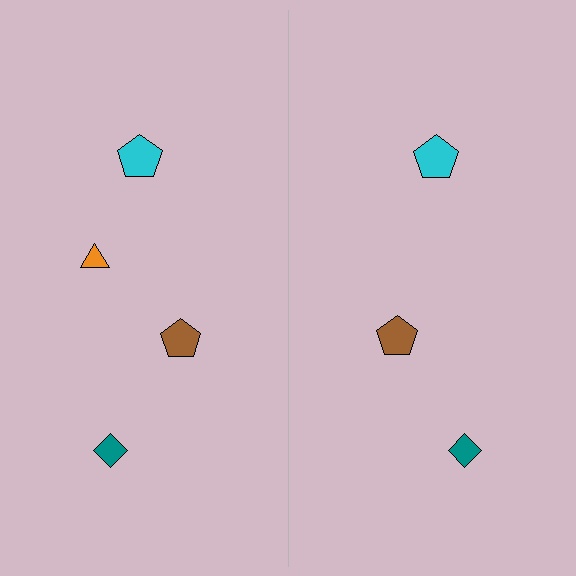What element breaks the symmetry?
A orange triangle is missing from the right side.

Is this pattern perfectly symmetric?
No, the pattern is not perfectly symmetric. A orange triangle is missing from the right side.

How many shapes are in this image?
There are 7 shapes in this image.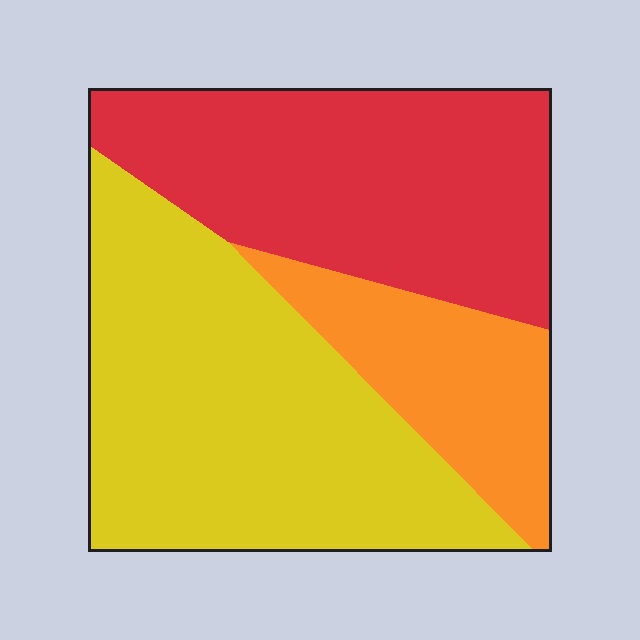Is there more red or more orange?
Red.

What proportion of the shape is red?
Red covers around 35% of the shape.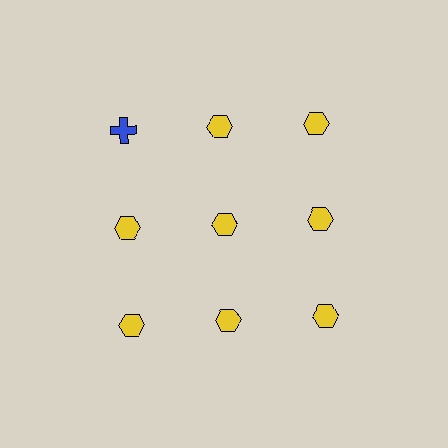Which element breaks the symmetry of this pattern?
The blue cross in the top row, leftmost column breaks the symmetry. All other shapes are yellow hexagons.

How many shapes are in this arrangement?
There are 9 shapes arranged in a grid pattern.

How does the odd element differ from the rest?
It differs in both color (blue instead of yellow) and shape (cross instead of hexagon).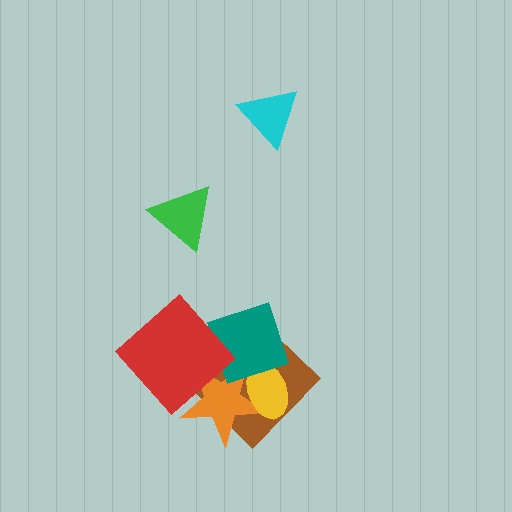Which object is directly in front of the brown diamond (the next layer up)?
The orange star is directly in front of the brown diamond.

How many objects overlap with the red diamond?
2 objects overlap with the red diamond.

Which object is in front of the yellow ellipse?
The teal square is in front of the yellow ellipse.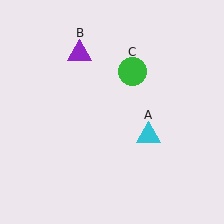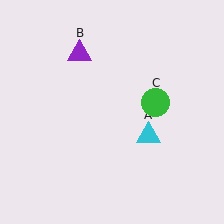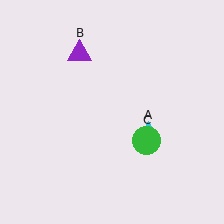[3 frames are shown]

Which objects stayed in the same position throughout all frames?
Cyan triangle (object A) and purple triangle (object B) remained stationary.